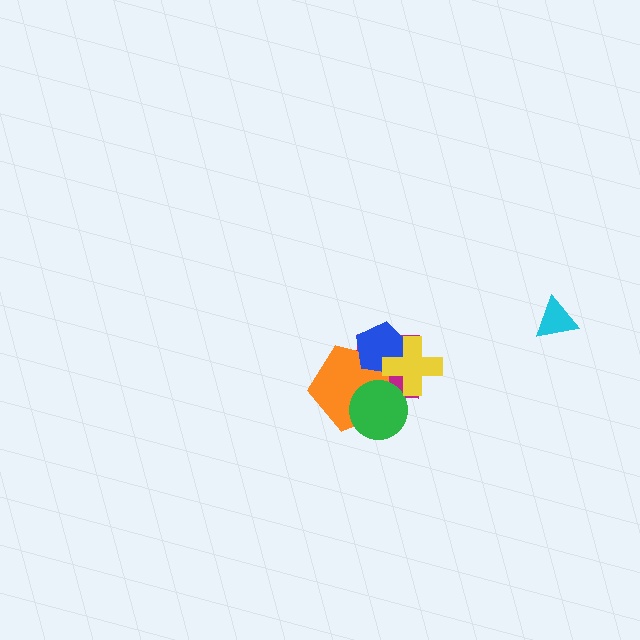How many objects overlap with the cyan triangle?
0 objects overlap with the cyan triangle.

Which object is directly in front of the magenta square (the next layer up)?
The orange pentagon is directly in front of the magenta square.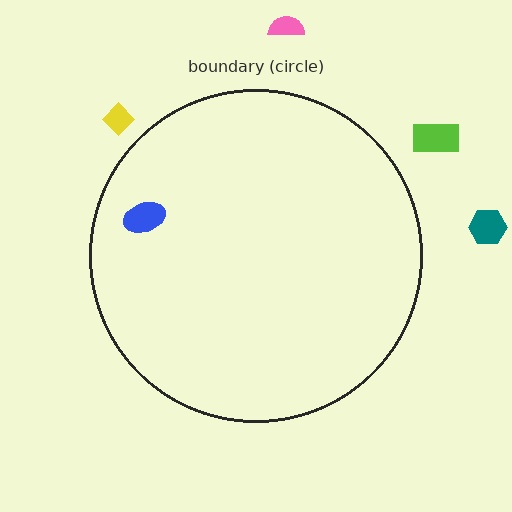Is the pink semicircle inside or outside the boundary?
Outside.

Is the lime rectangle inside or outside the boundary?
Outside.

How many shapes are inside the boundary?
1 inside, 4 outside.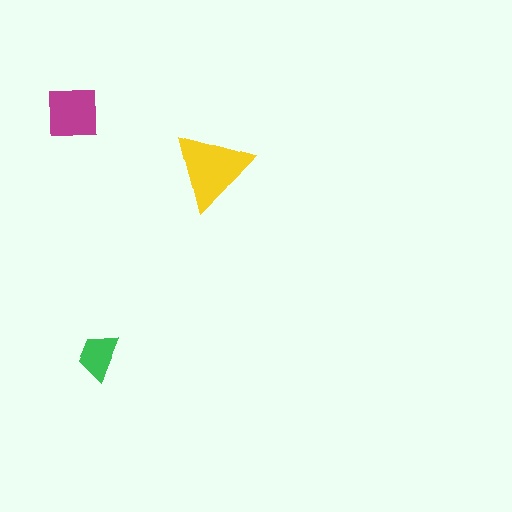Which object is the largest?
The yellow triangle.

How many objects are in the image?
There are 3 objects in the image.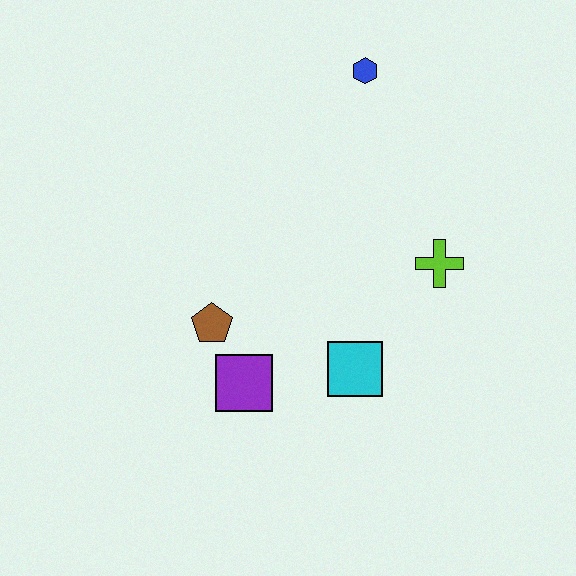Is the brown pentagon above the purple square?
Yes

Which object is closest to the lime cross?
The cyan square is closest to the lime cross.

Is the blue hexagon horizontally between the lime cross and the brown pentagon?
Yes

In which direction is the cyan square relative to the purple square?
The cyan square is to the right of the purple square.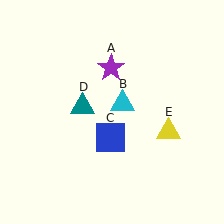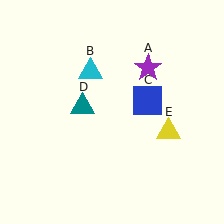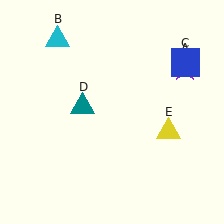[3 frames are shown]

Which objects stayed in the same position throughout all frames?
Teal triangle (object D) and yellow triangle (object E) remained stationary.